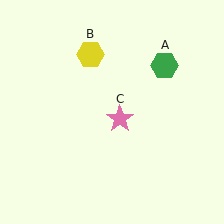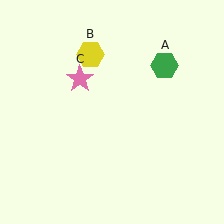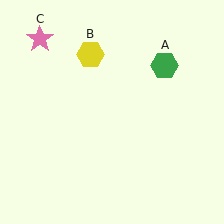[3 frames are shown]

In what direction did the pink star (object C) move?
The pink star (object C) moved up and to the left.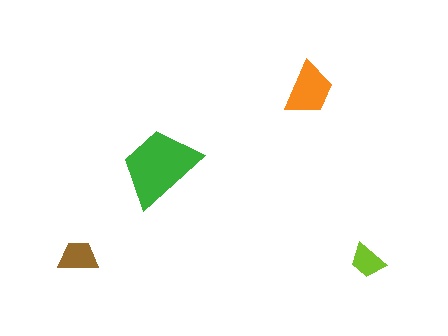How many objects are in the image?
There are 4 objects in the image.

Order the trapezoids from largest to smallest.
the green one, the orange one, the brown one, the lime one.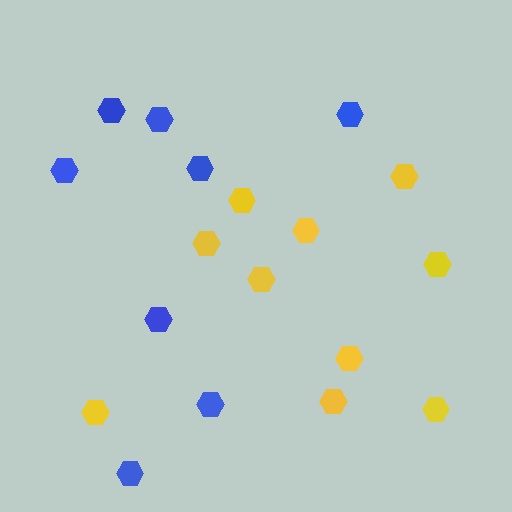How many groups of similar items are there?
There are 2 groups: one group of blue hexagons (8) and one group of yellow hexagons (10).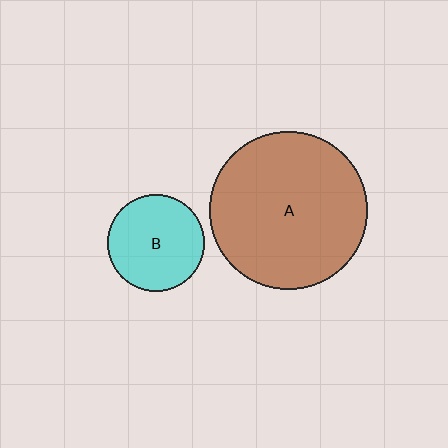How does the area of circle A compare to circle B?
Approximately 2.7 times.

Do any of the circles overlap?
No, none of the circles overlap.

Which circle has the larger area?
Circle A (brown).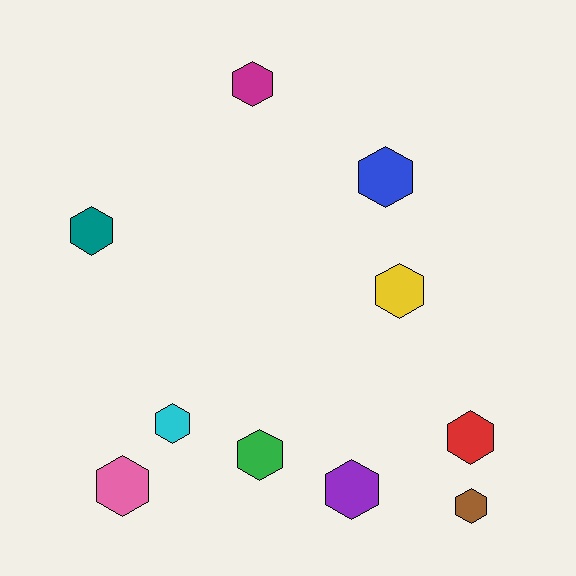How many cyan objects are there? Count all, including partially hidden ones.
There is 1 cyan object.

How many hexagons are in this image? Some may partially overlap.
There are 10 hexagons.